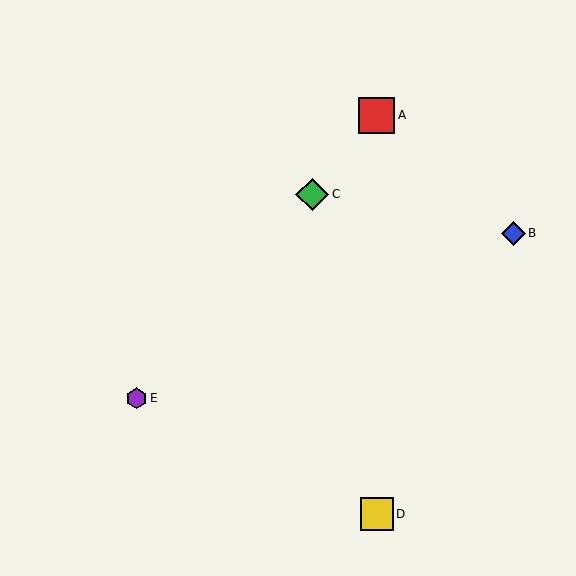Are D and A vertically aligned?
Yes, both are at x≈377.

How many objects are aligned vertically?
2 objects (A, D) are aligned vertically.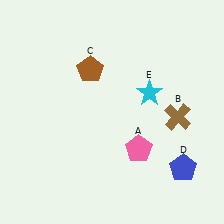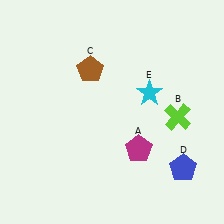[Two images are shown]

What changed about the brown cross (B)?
In Image 1, B is brown. In Image 2, it changed to lime.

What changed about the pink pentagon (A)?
In Image 1, A is pink. In Image 2, it changed to magenta.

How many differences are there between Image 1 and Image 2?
There are 2 differences between the two images.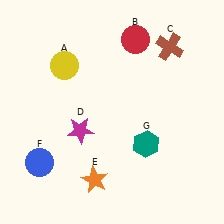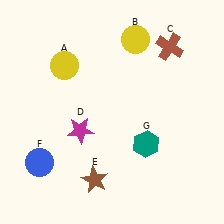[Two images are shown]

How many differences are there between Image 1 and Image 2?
There are 2 differences between the two images.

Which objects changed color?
B changed from red to yellow. E changed from orange to brown.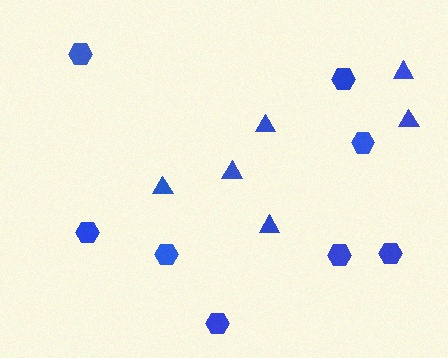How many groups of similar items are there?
There are 2 groups: one group of triangles (6) and one group of hexagons (8).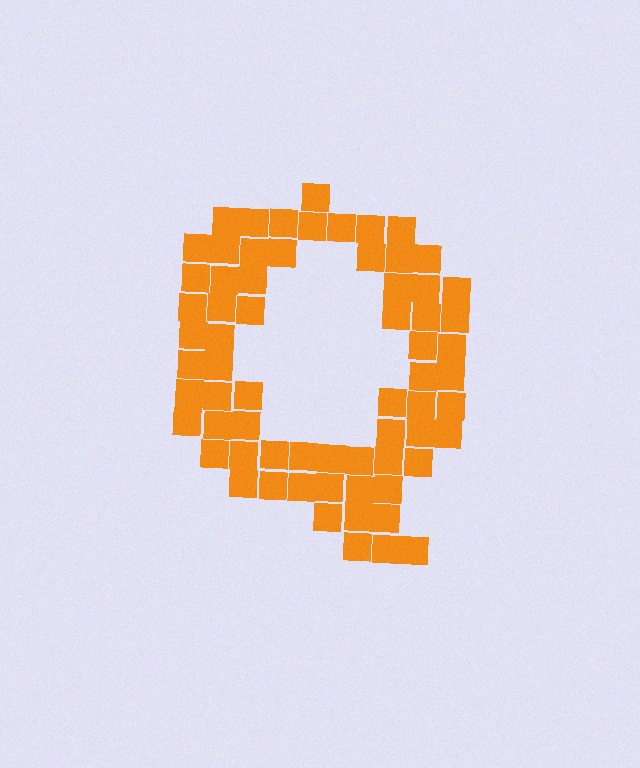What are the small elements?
The small elements are squares.